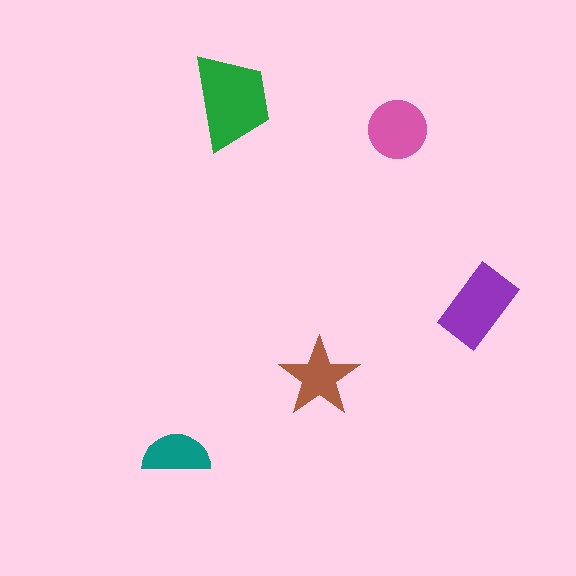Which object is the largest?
The green trapezoid.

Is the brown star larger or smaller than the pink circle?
Smaller.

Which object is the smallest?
The teal semicircle.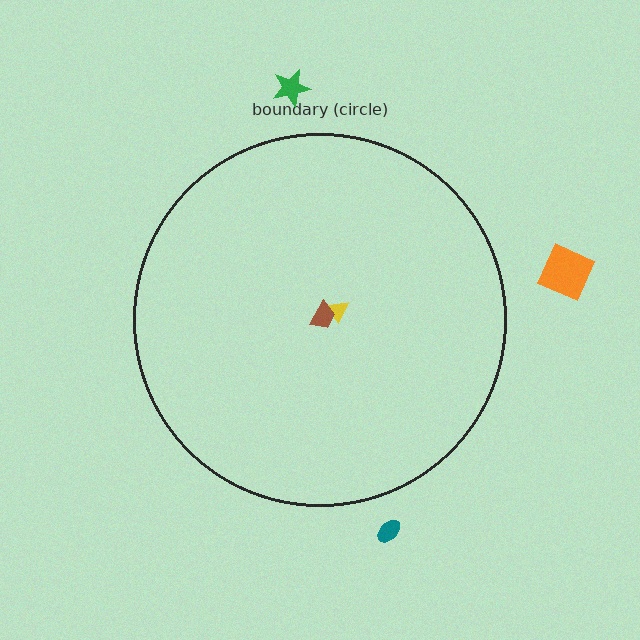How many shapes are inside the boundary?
2 inside, 3 outside.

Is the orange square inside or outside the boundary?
Outside.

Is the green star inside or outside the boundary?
Outside.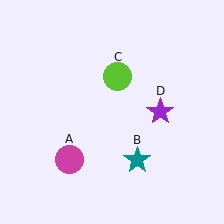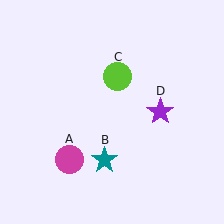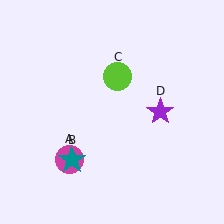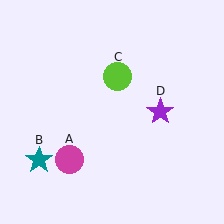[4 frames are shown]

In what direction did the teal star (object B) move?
The teal star (object B) moved left.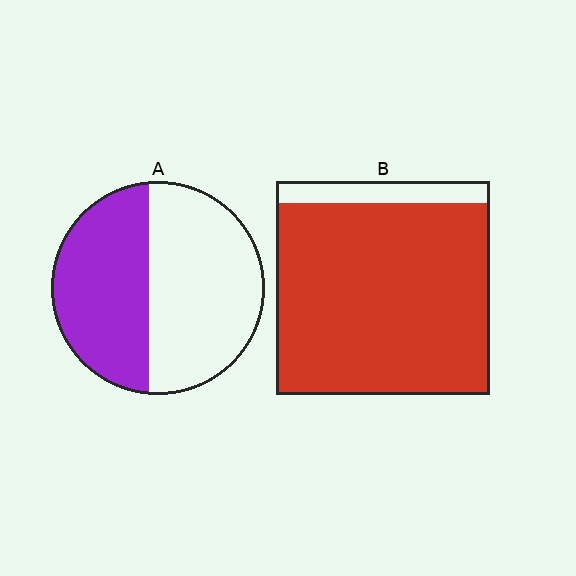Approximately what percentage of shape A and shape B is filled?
A is approximately 45% and B is approximately 90%.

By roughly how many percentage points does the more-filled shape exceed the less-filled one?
By roughly 45 percentage points (B over A).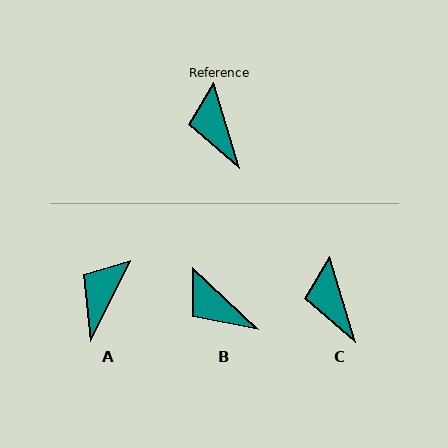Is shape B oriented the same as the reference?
No, it is off by about 30 degrees.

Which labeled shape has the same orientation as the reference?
C.